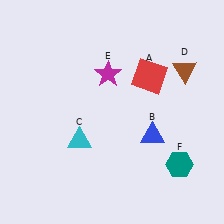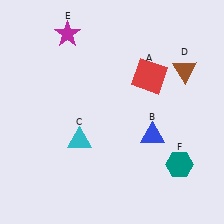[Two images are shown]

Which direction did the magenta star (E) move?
The magenta star (E) moved left.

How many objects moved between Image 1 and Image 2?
1 object moved between the two images.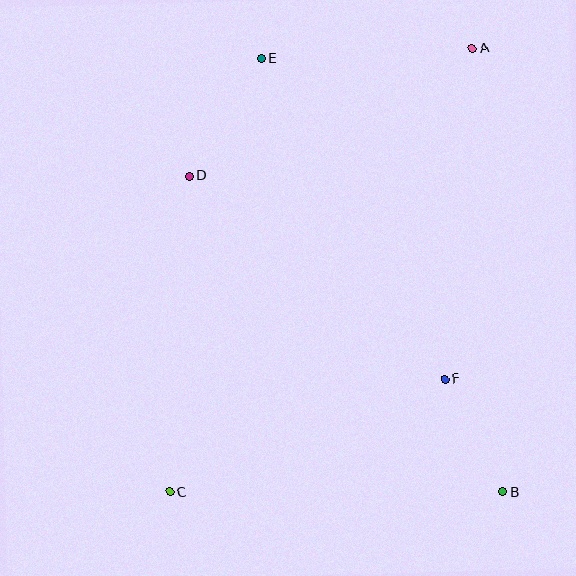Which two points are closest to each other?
Points B and F are closest to each other.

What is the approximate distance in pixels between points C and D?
The distance between C and D is approximately 317 pixels.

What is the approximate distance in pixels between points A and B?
The distance between A and B is approximately 445 pixels.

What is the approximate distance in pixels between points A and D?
The distance between A and D is approximately 310 pixels.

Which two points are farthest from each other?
Points A and C are farthest from each other.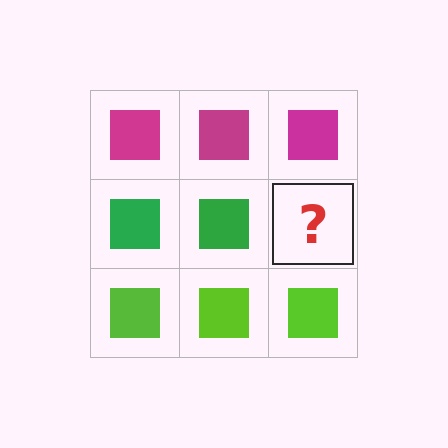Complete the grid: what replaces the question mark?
The question mark should be replaced with a green square.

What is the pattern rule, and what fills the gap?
The rule is that each row has a consistent color. The gap should be filled with a green square.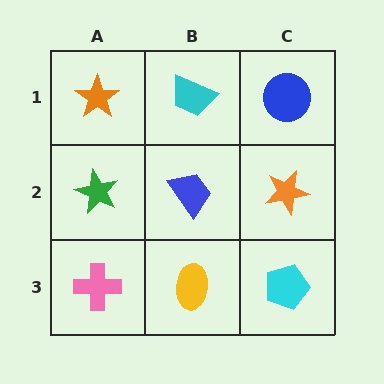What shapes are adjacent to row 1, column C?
An orange star (row 2, column C), a cyan trapezoid (row 1, column B).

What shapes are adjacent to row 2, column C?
A blue circle (row 1, column C), a cyan pentagon (row 3, column C), a blue trapezoid (row 2, column B).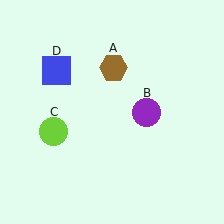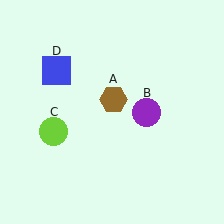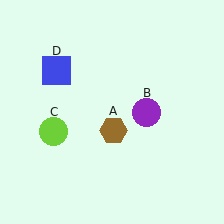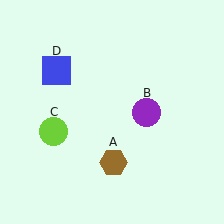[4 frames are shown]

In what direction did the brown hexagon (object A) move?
The brown hexagon (object A) moved down.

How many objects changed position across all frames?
1 object changed position: brown hexagon (object A).